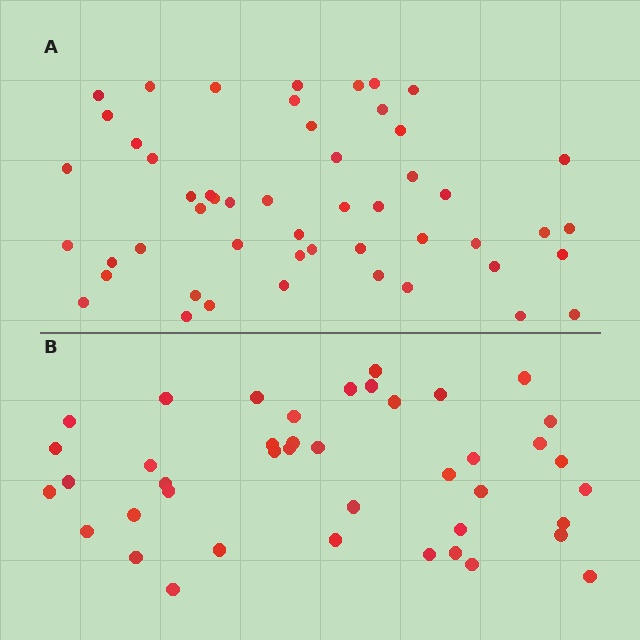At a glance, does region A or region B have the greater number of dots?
Region A (the top region) has more dots.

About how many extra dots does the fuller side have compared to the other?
Region A has roughly 8 or so more dots than region B.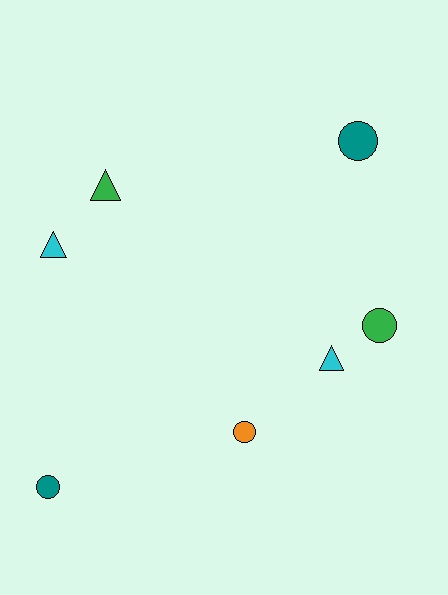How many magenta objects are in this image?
There are no magenta objects.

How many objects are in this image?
There are 7 objects.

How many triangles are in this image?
There are 3 triangles.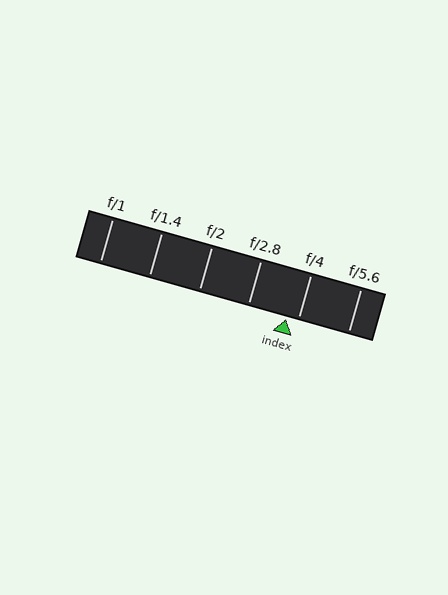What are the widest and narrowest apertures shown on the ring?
The widest aperture shown is f/1 and the narrowest is f/5.6.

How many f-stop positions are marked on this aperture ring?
There are 6 f-stop positions marked.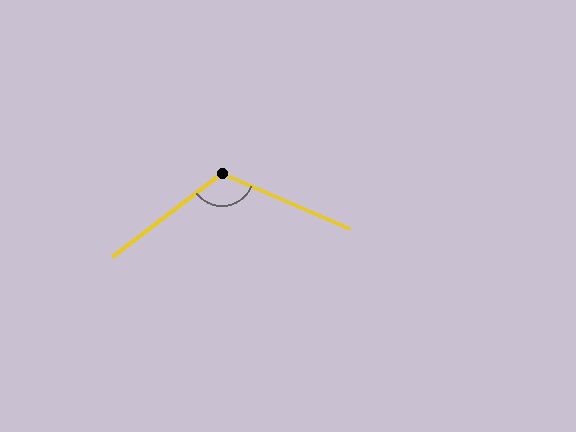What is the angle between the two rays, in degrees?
Approximately 119 degrees.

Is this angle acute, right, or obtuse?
It is obtuse.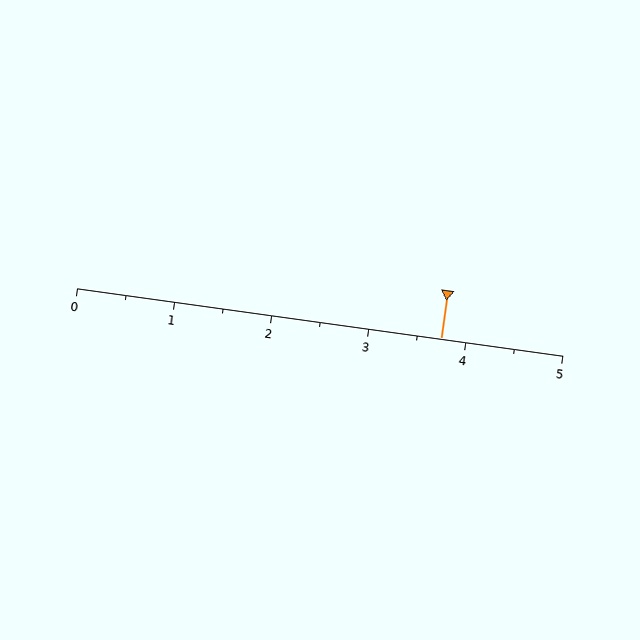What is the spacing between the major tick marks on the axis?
The major ticks are spaced 1 apart.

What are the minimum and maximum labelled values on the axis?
The axis runs from 0 to 5.